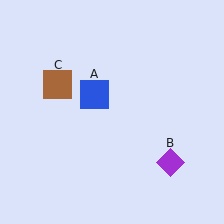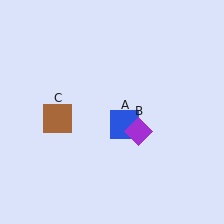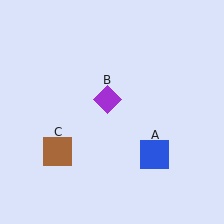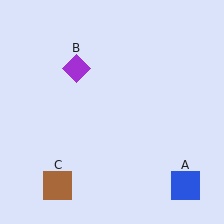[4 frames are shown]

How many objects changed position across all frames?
3 objects changed position: blue square (object A), purple diamond (object B), brown square (object C).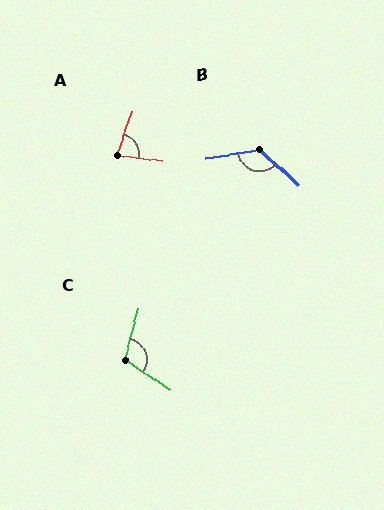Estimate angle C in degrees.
Approximately 109 degrees.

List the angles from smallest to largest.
A (77°), C (109°), B (128°).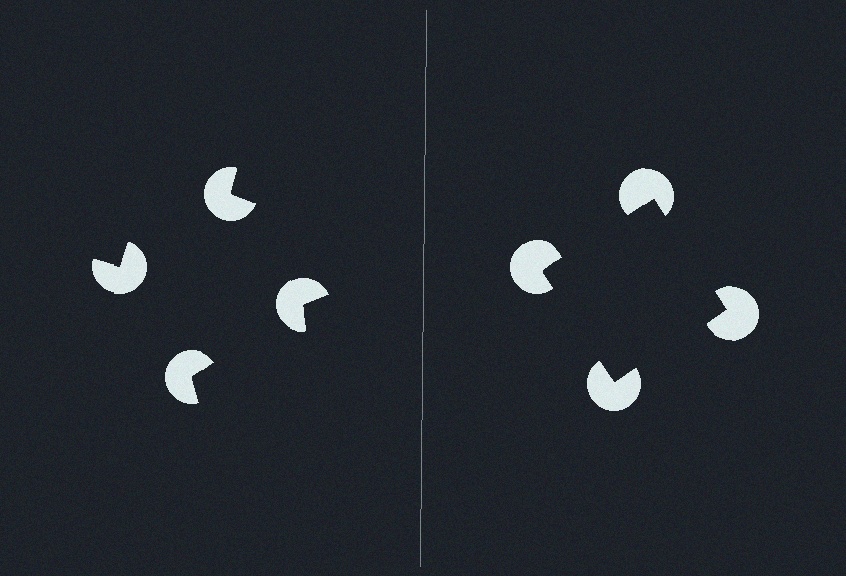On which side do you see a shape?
An illusory square appears on the right side. On the left side the wedge cuts are rotated, so no coherent shape forms.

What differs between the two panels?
The pac-man discs are positioned identically on both sides; only the wedge orientations differ. On the right they align to a square; on the left they are misaligned.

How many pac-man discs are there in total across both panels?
8 — 4 on each side.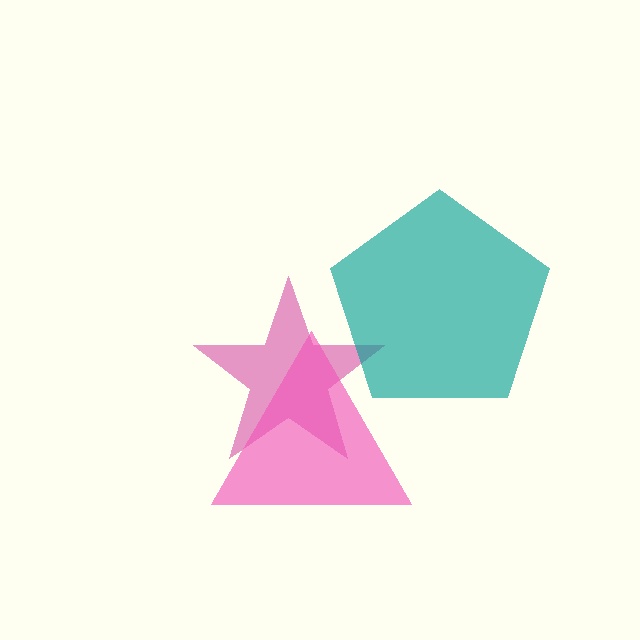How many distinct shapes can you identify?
There are 3 distinct shapes: a magenta star, a pink triangle, a teal pentagon.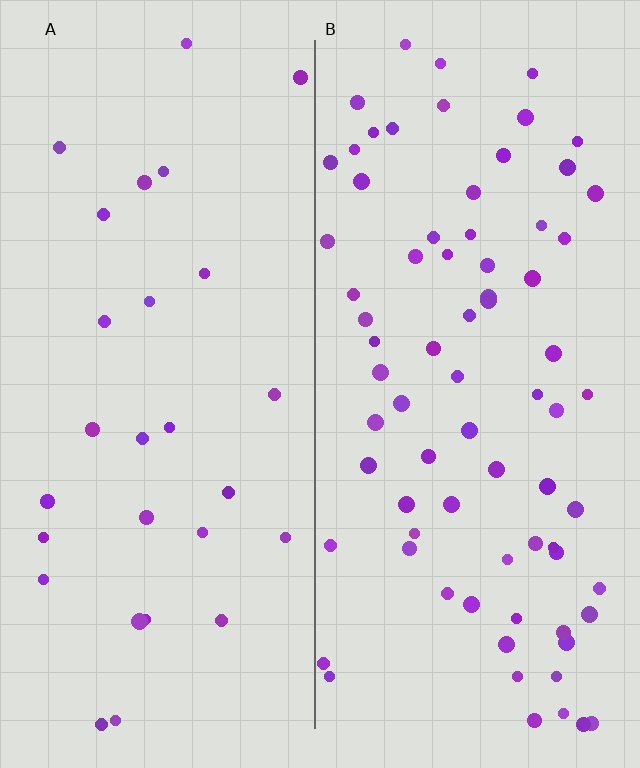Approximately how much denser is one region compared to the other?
Approximately 2.7× — region B over region A.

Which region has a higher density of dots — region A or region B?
B (the right).